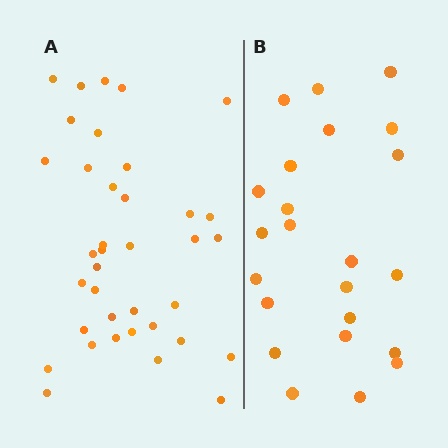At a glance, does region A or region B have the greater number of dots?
Region A (the left region) has more dots.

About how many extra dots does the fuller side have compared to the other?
Region A has approximately 15 more dots than region B.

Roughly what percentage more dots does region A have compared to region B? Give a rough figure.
About 60% more.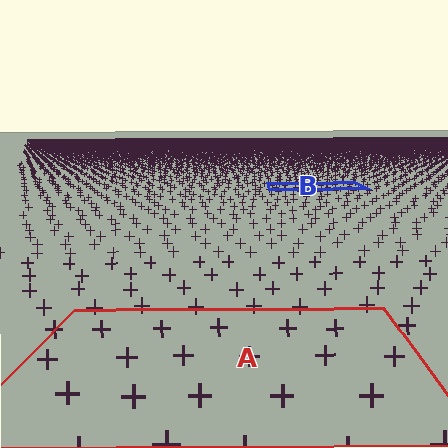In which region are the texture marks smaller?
The texture marks are smaller in region B, because it is farther away.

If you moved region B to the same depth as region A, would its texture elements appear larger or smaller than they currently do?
They would appear larger. At a closer depth, the same texture elements are projected at a bigger on-screen size.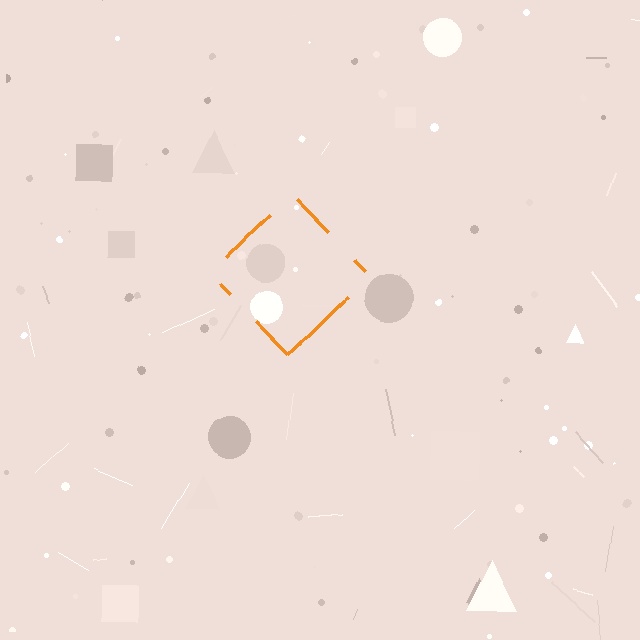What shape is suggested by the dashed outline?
The dashed outline suggests a diamond.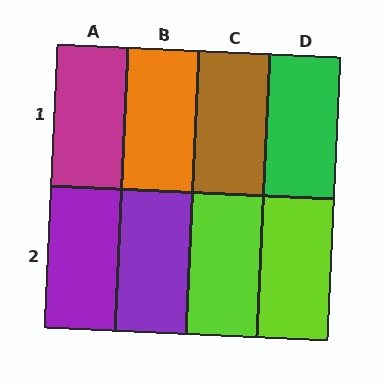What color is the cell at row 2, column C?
Lime.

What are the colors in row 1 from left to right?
Magenta, orange, brown, green.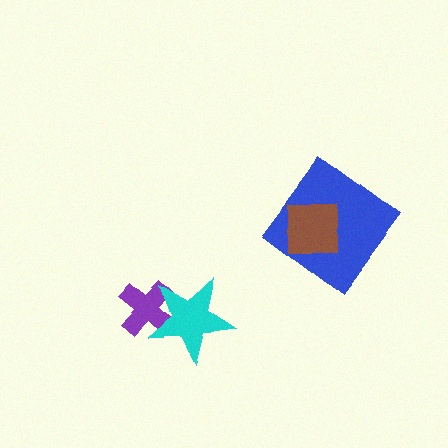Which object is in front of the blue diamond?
The brown square is in front of the blue diamond.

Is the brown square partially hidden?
No, no other shape covers it.